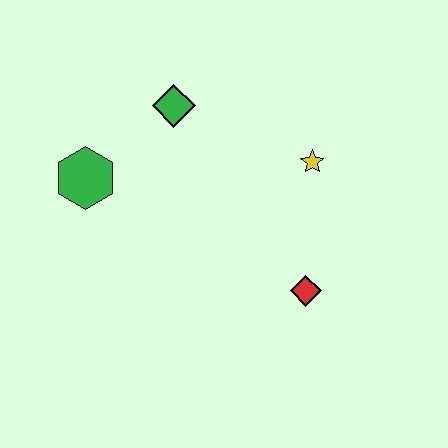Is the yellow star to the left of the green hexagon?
No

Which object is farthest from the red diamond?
The green hexagon is farthest from the red diamond.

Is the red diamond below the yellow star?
Yes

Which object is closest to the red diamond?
The yellow star is closest to the red diamond.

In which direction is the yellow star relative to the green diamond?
The yellow star is to the right of the green diamond.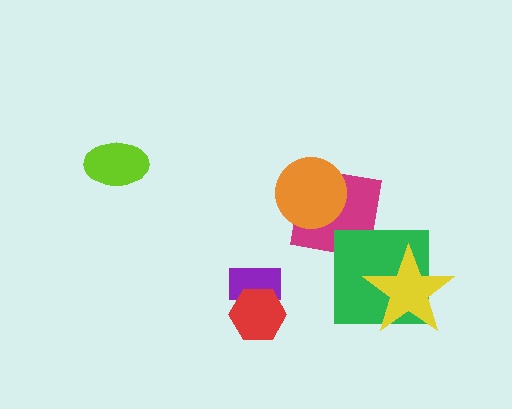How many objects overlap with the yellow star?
1 object overlaps with the yellow star.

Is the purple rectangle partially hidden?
Yes, it is partially covered by another shape.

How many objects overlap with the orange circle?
1 object overlaps with the orange circle.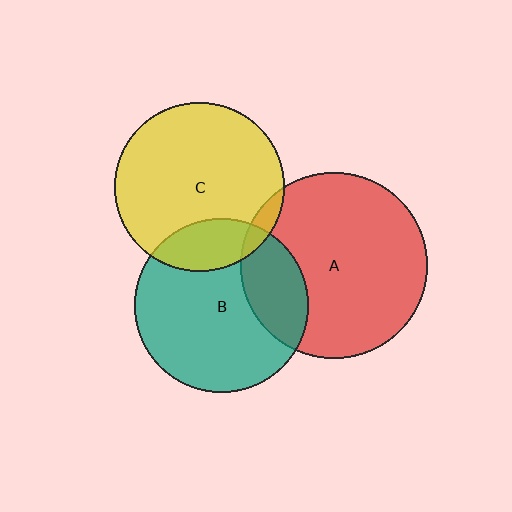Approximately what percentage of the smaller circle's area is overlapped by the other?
Approximately 25%.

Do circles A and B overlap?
Yes.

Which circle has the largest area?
Circle A (red).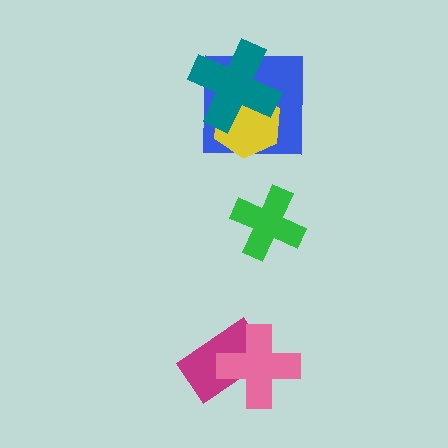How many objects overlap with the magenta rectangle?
1 object overlaps with the magenta rectangle.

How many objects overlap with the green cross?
0 objects overlap with the green cross.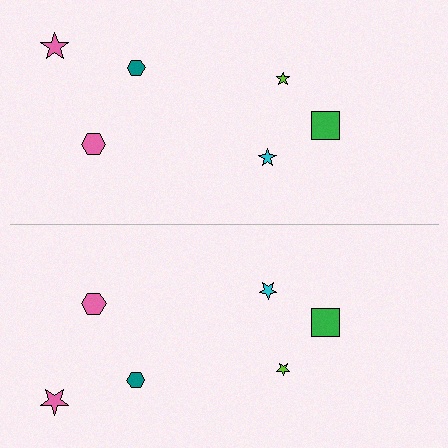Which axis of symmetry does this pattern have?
The pattern has a horizontal axis of symmetry running through the center of the image.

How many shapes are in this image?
There are 12 shapes in this image.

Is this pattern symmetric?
Yes, this pattern has bilateral (reflection) symmetry.